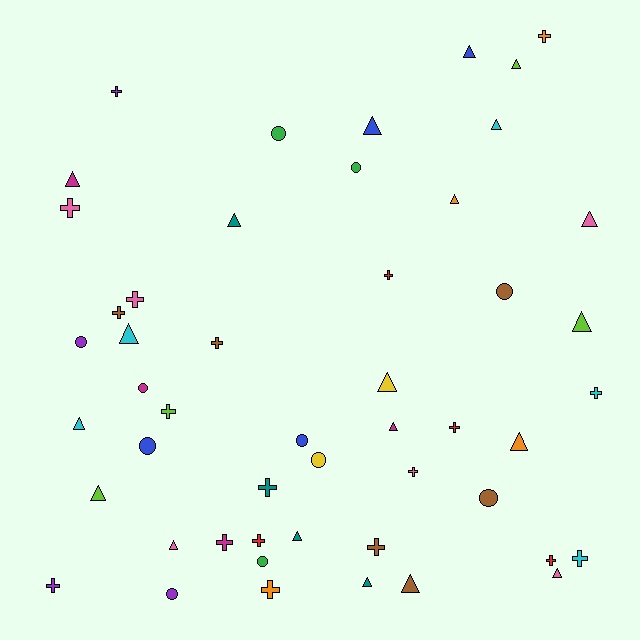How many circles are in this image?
There are 11 circles.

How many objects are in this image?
There are 50 objects.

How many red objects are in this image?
There are 4 red objects.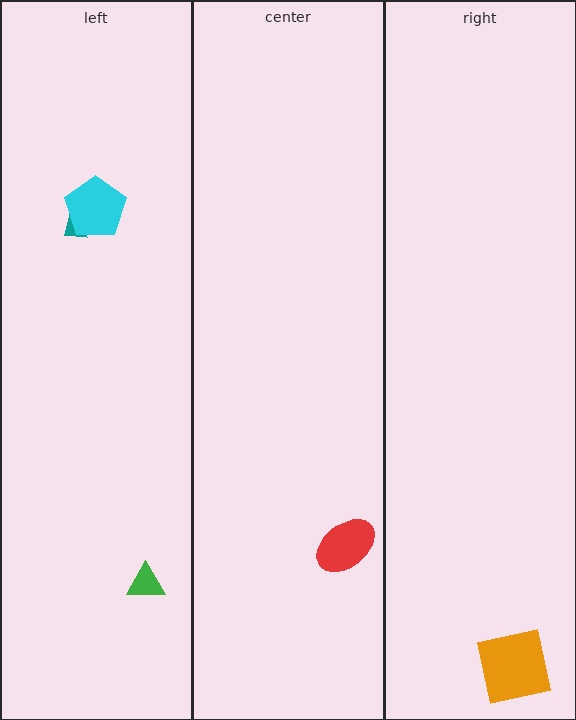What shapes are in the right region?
The orange square.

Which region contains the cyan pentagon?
The left region.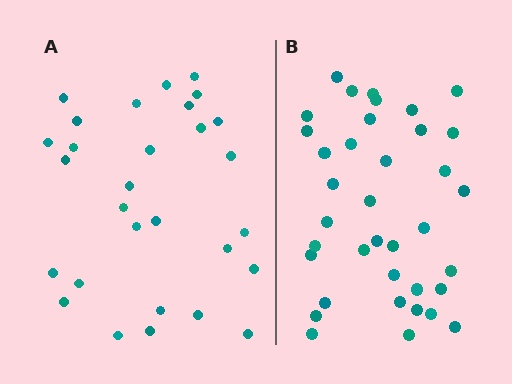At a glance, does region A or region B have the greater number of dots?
Region B (the right region) has more dots.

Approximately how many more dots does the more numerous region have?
Region B has roughly 8 or so more dots than region A.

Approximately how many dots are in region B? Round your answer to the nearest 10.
About 40 dots. (The exact count is 37, which rounds to 40.)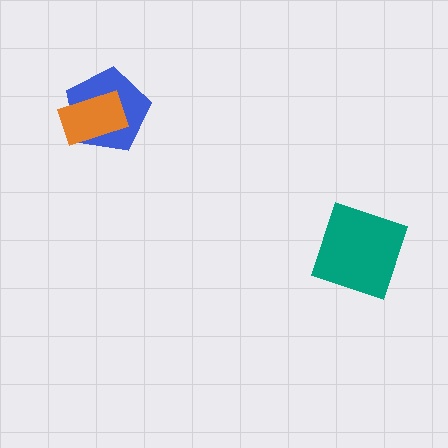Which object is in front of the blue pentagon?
The orange rectangle is in front of the blue pentagon.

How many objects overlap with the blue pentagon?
1 object overlaps with the blue pentagon.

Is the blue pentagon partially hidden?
Yes, it is partially covered by another shape.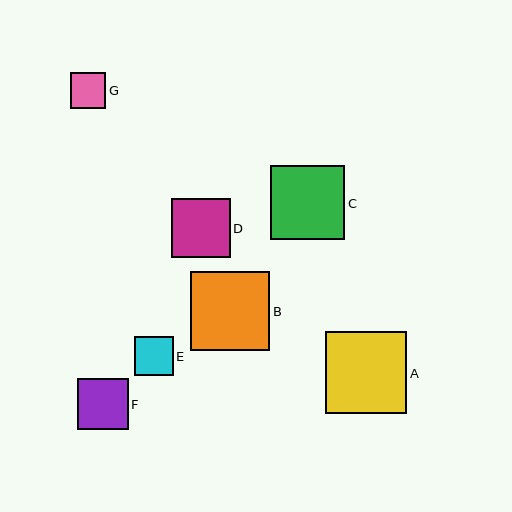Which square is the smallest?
Square G is the smallest with a size of approximately 36 pixels.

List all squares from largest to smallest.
From largest to smallest: A, B, C, D, F, E, G.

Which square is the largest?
Square A is the largest with a size of approximately 82 pixels.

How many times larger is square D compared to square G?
Square D is approximately 1.6 times the size of square G.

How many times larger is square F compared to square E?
Square F is approximately 1.3 times the size of square E.